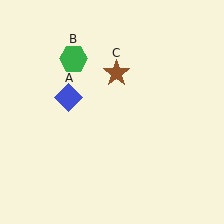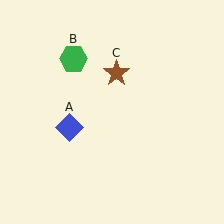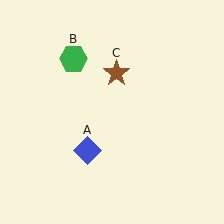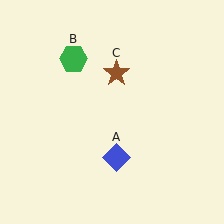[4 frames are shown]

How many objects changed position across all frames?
1 object changed position: blue diamond (object A).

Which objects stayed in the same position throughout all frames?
Green hexagon (object B) and brown star (object C) remained stationary.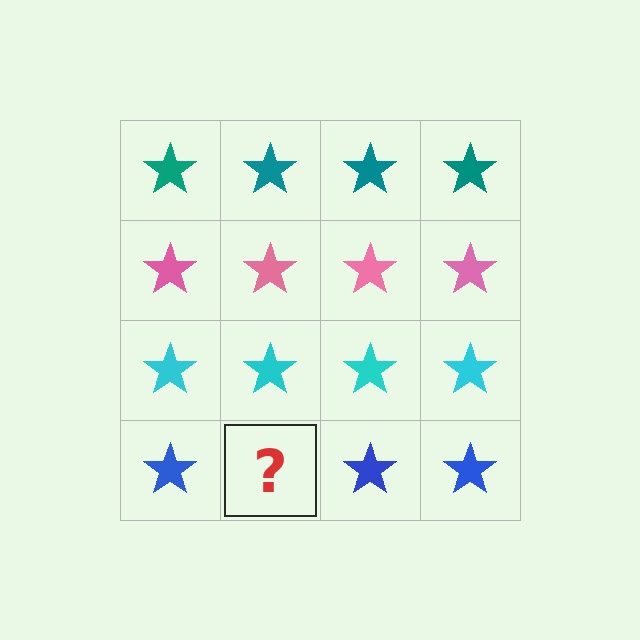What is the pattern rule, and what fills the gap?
The rule is that each row has a consistent color. The gap should be filled with a blue star.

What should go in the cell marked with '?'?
The missing cell should contain a blue star.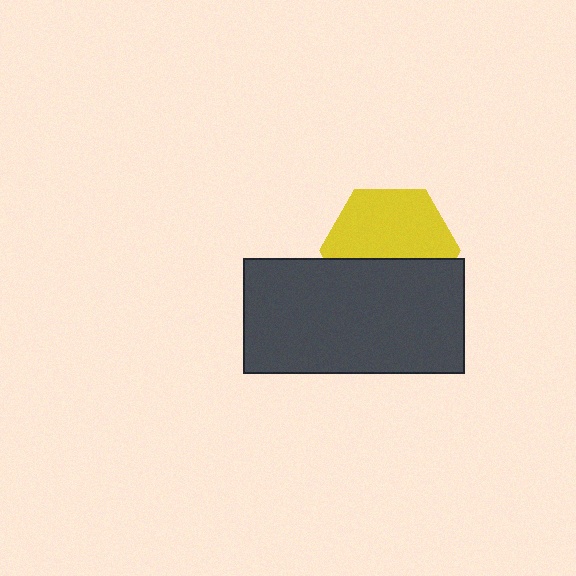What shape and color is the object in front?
The object in front is a dark gray rectangle.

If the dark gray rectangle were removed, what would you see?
You would see the complete yellow hexagon.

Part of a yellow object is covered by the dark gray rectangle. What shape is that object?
It is a hexagon.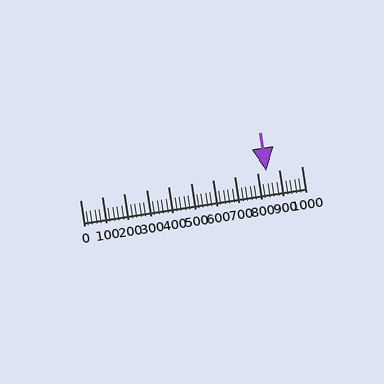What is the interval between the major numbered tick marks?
The major tick marks are spaced 100 units apart.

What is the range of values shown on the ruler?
The ruler shows values from 0 to 1000.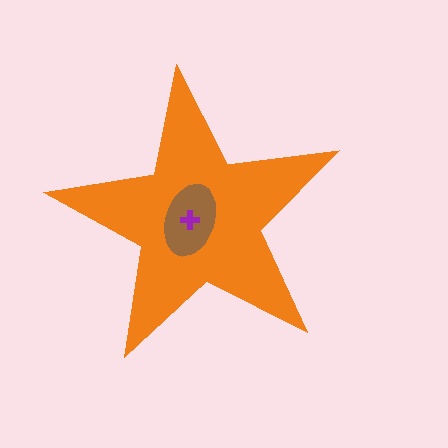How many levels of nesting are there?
3.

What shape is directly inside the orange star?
The brown ellipse.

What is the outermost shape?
The orange star.